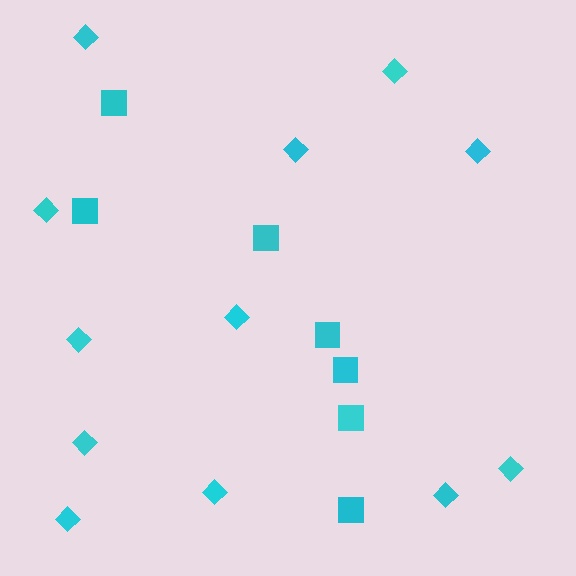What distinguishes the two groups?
There are 2 groups: one group of squares (7) and one group of diamonds (12).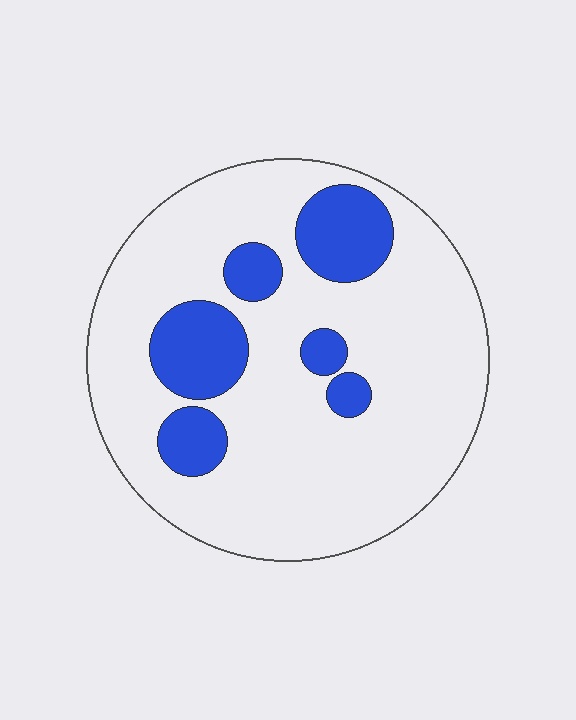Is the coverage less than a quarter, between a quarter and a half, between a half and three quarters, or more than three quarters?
Less than a quarter.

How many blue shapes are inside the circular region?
6.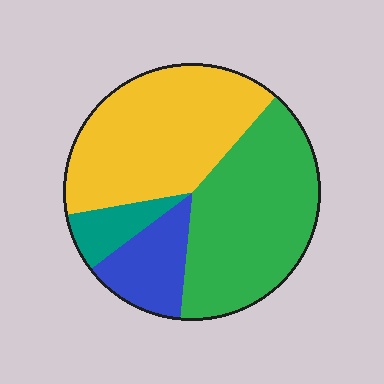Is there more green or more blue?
Green.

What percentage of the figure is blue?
Blue takes up less than a sixth of the figure.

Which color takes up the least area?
Teal, at roughly 5%.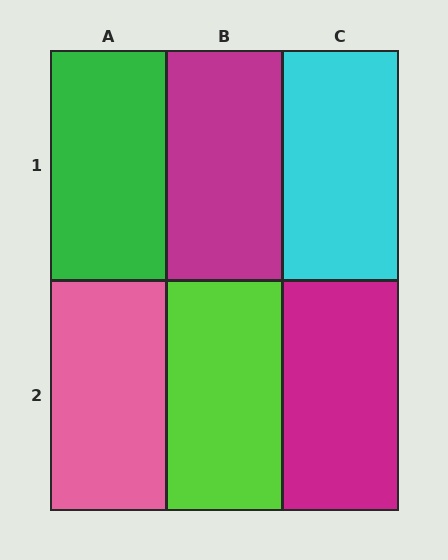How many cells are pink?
1 cell is pink.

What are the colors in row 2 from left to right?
Pink, lime, magenta.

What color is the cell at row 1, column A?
Green.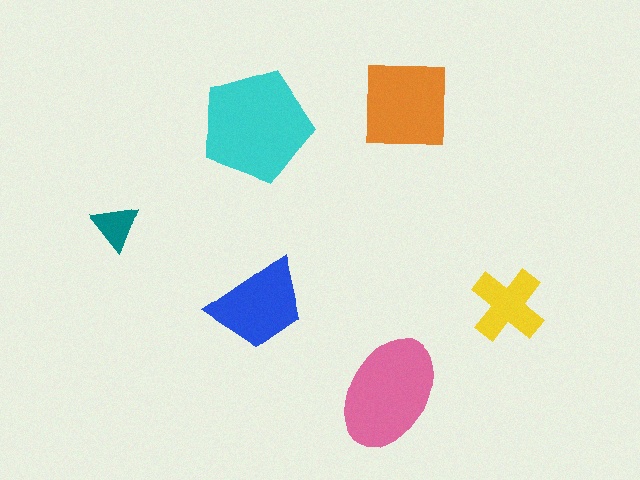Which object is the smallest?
The teal triangle.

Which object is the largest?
The cyan pentagon.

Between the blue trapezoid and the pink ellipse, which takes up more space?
The pink ellipse.